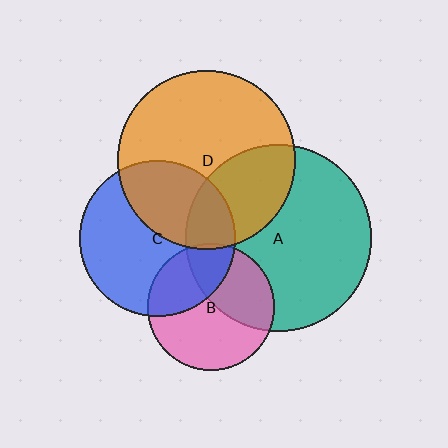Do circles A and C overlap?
Yes.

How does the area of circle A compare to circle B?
Approximately 2.1 times.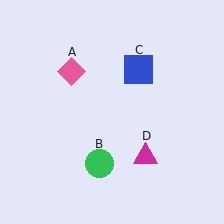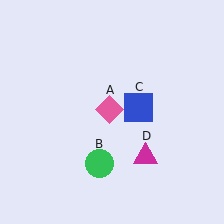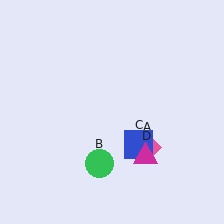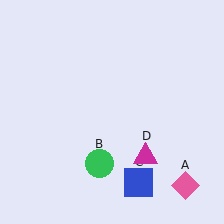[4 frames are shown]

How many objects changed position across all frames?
2 objects changed position: pink diamond (object A), blue square (object C).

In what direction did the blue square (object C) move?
The blue square (object C) moved down.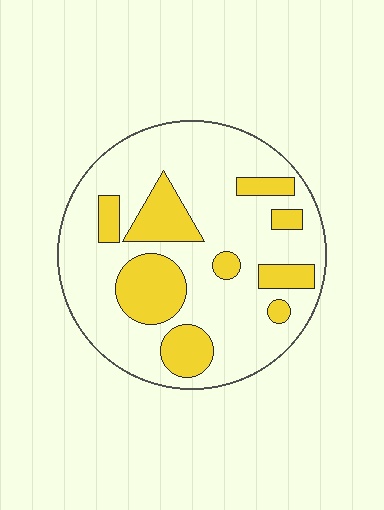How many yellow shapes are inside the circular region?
9.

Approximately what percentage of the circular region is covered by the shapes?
Approximately 25%.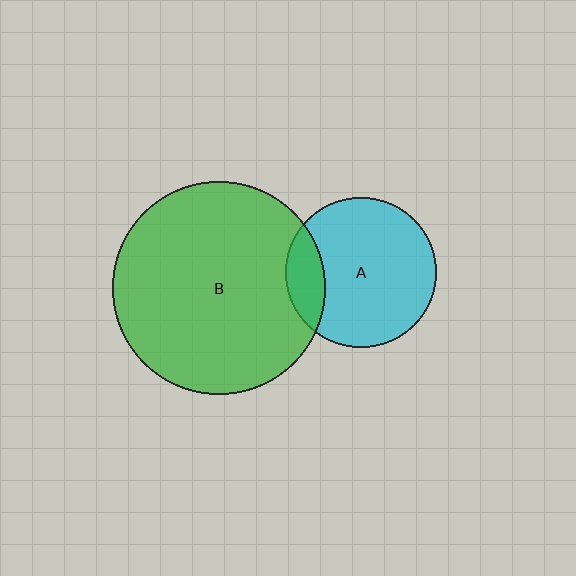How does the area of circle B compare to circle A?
Approximately 2.0 times.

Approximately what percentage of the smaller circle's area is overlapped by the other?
Approximately 15%.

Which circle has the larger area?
Circle B (green).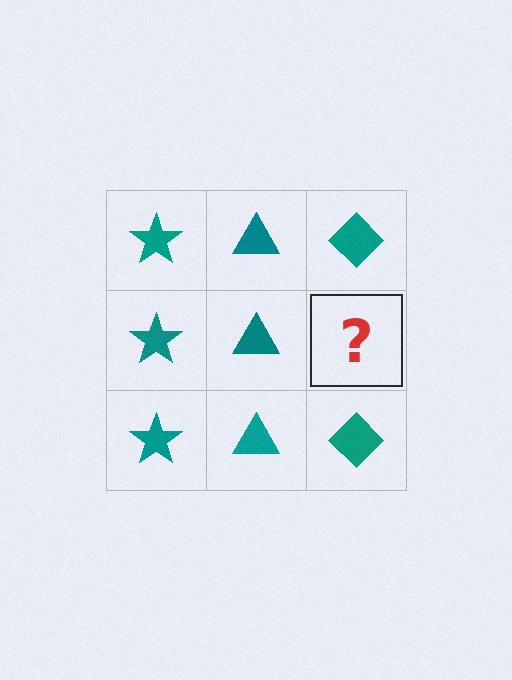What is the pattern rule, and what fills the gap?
The rule is that each column has a consistent shape. The gap should be filled with a teal diamond.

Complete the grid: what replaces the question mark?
The question mark should be replaced with a teal diamond.